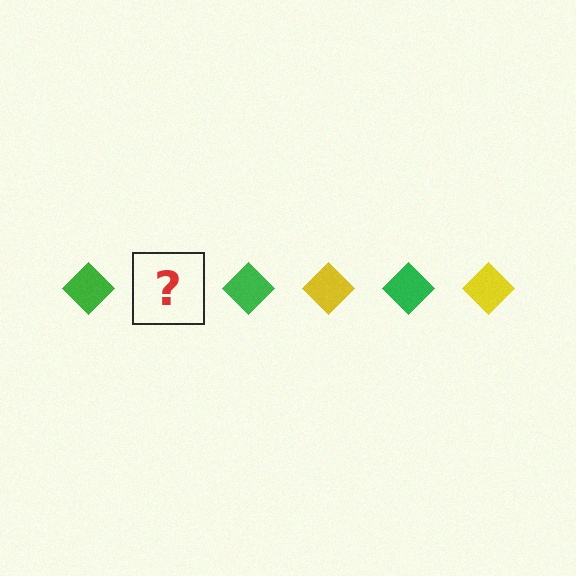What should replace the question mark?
The question mark should be replaced with a yellow diamond.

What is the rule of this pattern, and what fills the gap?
The rule is that the pattern cycles through green, yellow diamonds. The gap should be filled with a yellow diamond.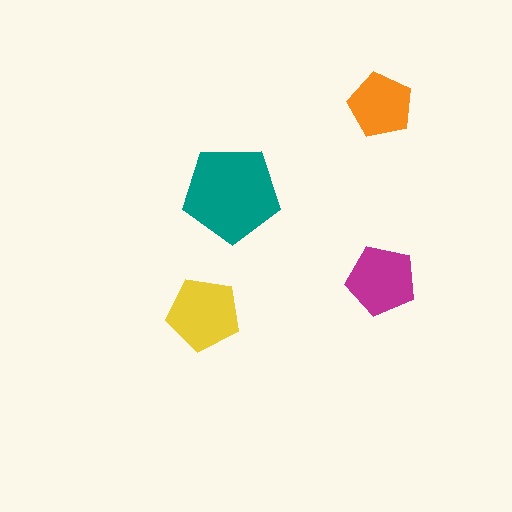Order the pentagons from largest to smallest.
the teal one, the yellow one, the magenta one, the orange one.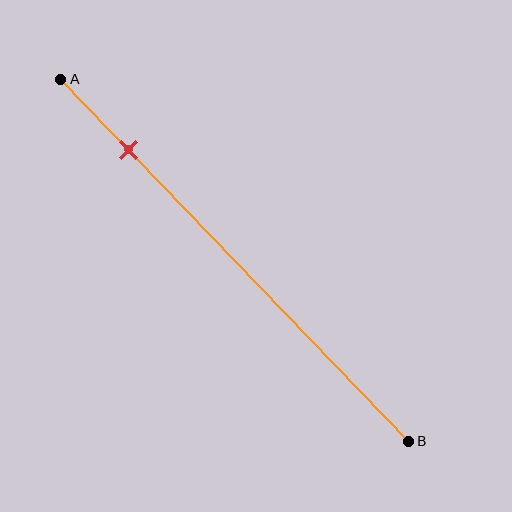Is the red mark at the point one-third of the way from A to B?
No, the mark is at about 20% from A, not at the 33% one-third point.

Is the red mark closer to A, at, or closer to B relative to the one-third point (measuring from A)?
The red mark is closer to point A than the one-third point of segment AB.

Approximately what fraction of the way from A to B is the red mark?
The red mark is approximately 20% of the way from A to B.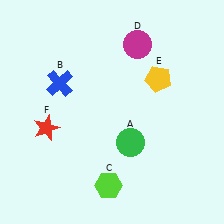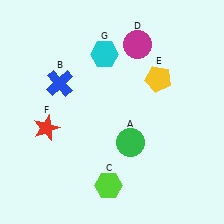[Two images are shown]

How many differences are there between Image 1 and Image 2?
There is 1 difference between the two images.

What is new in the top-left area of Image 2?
A cyan hexagon (G) was added in the top-left area of Image 2.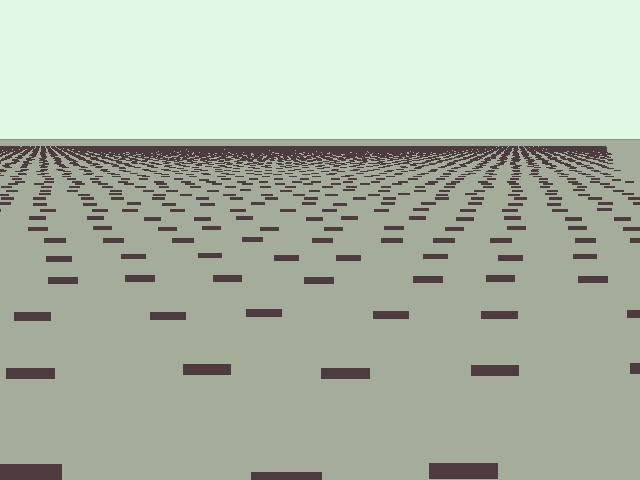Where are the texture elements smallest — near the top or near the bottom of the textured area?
Near the top.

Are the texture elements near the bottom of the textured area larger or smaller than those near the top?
Larger. Near the bottom, elements are closer to the viewer and appear at a bigger on-screen size.